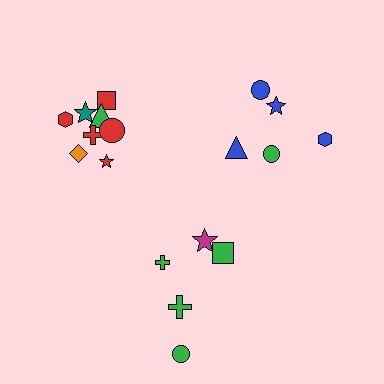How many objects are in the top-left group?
There are 8 objects.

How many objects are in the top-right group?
There are 5 objects.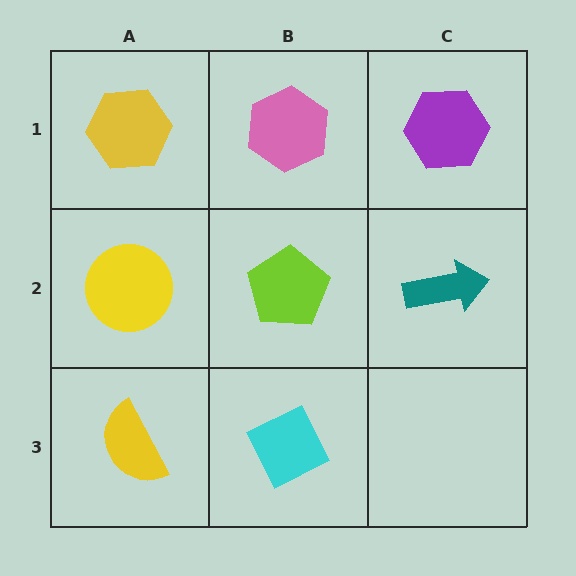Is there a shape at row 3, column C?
No, that cell is empty.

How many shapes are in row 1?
3 shapes.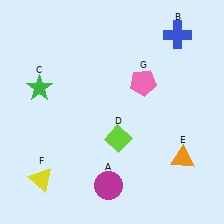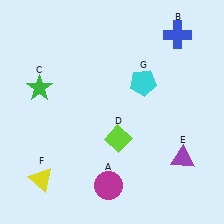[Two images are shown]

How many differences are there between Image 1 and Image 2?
There are 2 differences between the two images.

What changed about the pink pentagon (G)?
In Image 1, G is pink. In Image 2, it changed to cyan.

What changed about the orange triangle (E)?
In Image 1, E is orange. In Image 2, it changed to purple.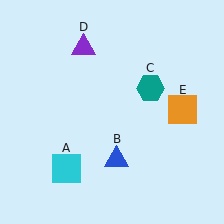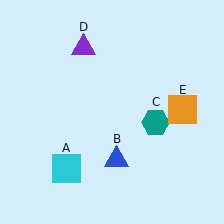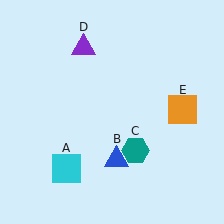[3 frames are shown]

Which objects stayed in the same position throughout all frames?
Cyan square (object A) and blue triangle (object B) and purple triangle (object D) and orange square (object E) remained stationary.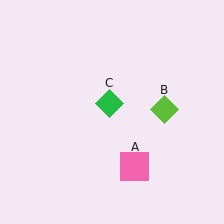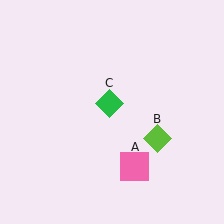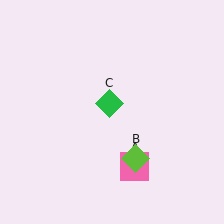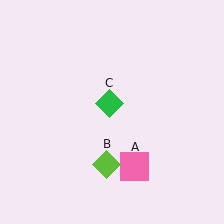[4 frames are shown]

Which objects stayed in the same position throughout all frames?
Pink square (object A) and green diamond (object C) remained stationary.